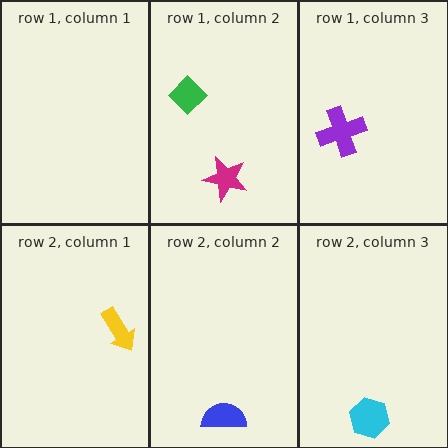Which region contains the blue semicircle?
The row 2, column 2 region.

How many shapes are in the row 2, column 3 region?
1.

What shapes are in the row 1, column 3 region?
The purple cross.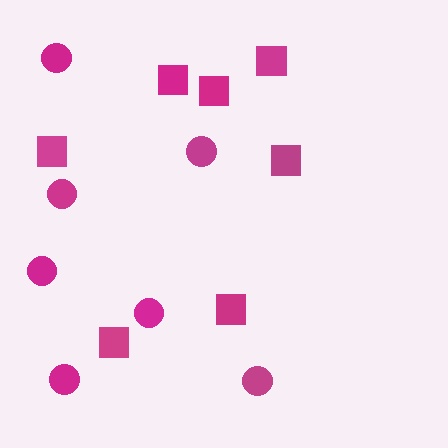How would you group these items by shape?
There are 2 groups: one group of circles (7) and one group of squares (7).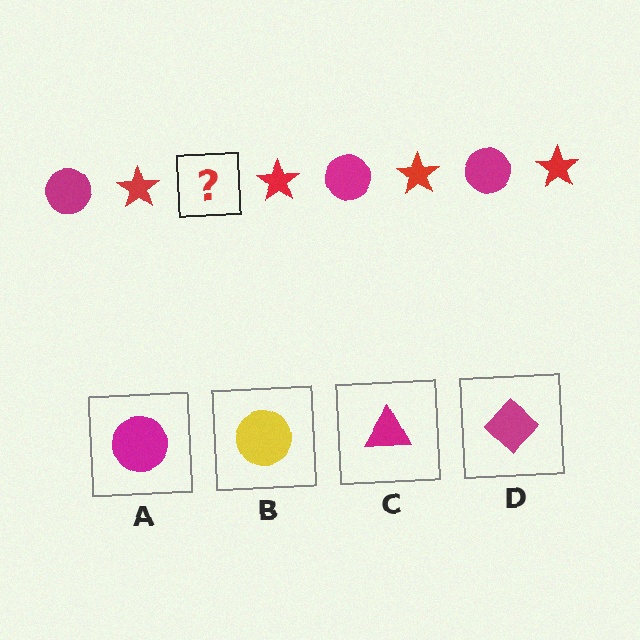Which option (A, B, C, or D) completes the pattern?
A.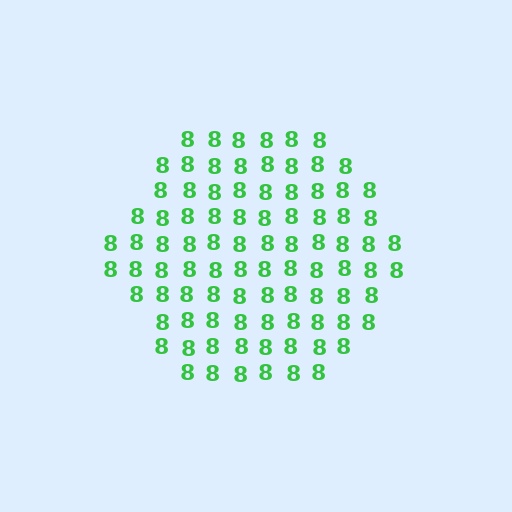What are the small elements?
The small elements are digit 8's.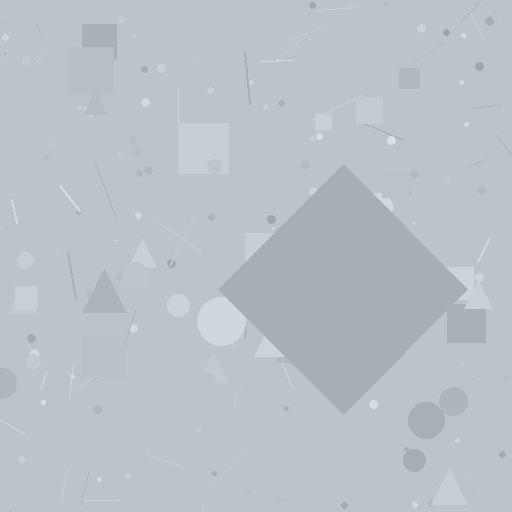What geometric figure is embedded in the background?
A diamond is embedded in the background.